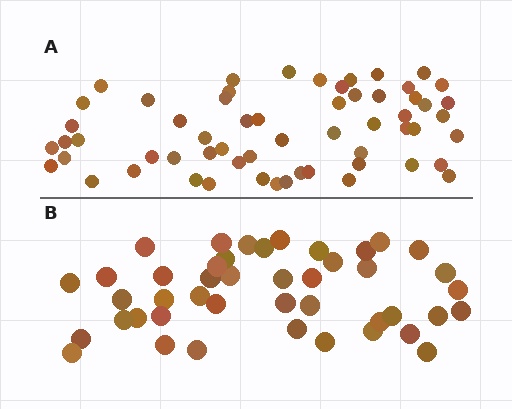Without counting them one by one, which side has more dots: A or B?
Region A (the top region) has more dots.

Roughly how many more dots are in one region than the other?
Region A has approximately 15 more dots than region B.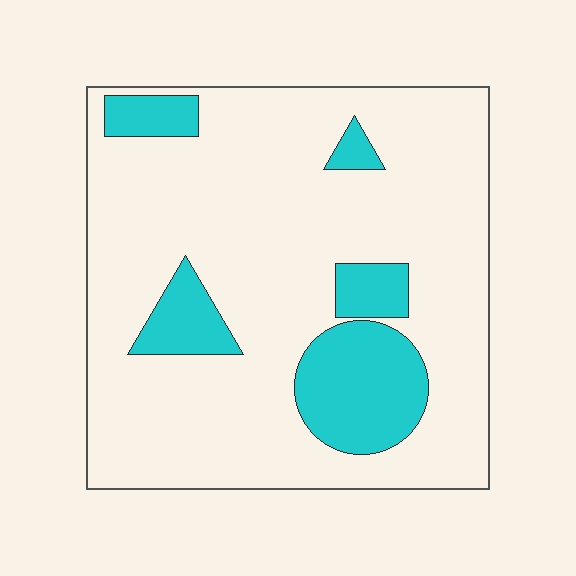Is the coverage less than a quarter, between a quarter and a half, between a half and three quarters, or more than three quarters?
Less than a quarter.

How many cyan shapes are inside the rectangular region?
5.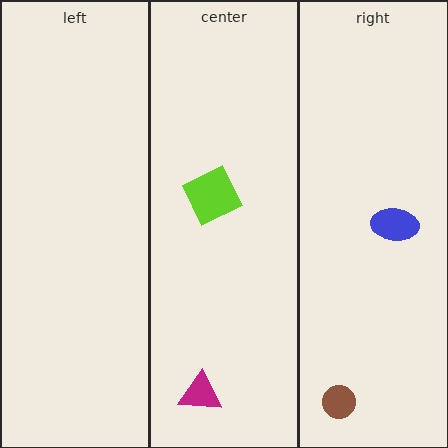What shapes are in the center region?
The magenta triangle, the lime square.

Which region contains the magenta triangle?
The center region.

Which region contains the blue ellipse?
The right region.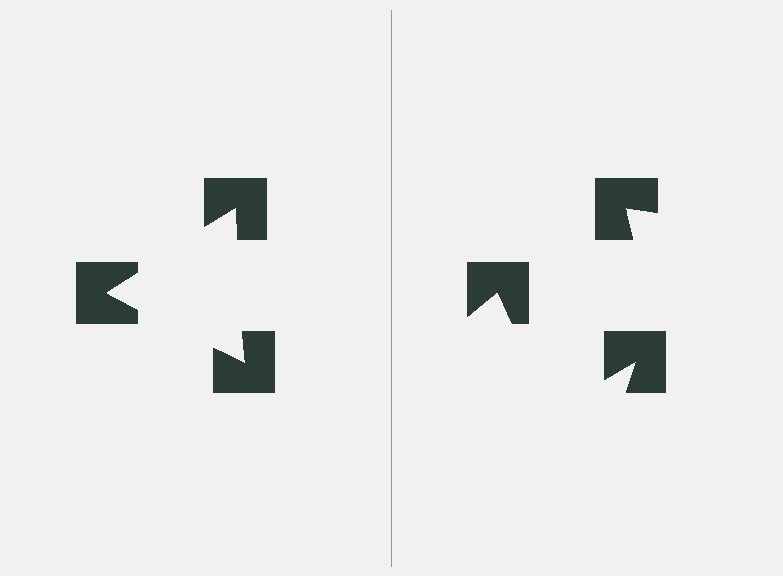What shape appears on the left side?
An illusory triangle.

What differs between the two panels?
The notched squares are positioned identically on both sides; only the wedge orientations differ. On the left they align to a triangle; on the right they are misaligned.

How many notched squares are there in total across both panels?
6 — 3 on each side.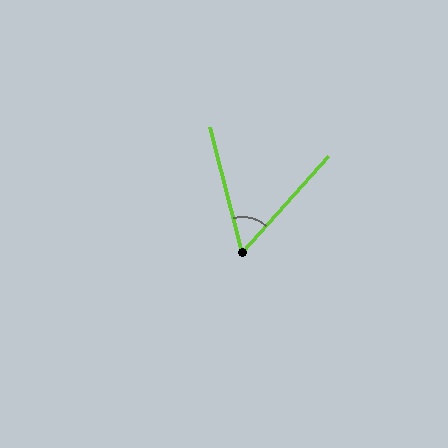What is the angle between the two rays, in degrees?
Approximately 56 degrees.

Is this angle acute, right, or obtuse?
It is acute.